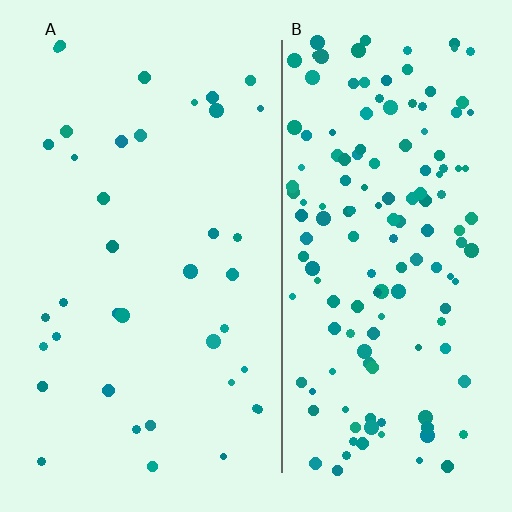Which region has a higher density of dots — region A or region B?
B (the right).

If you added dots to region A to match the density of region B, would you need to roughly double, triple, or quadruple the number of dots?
Approximately quadruple.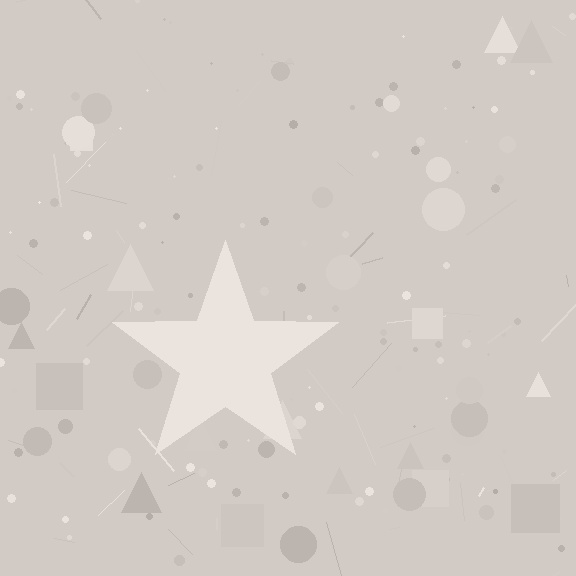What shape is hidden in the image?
A star is hidden in the image.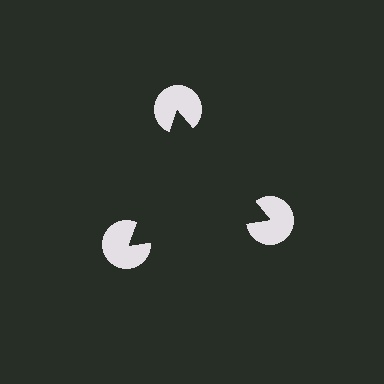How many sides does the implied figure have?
3 sides.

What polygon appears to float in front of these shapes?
An illusory triangle — its edges are inferred from the aligned wedge cuts in the pac-man discs, not physically drawn.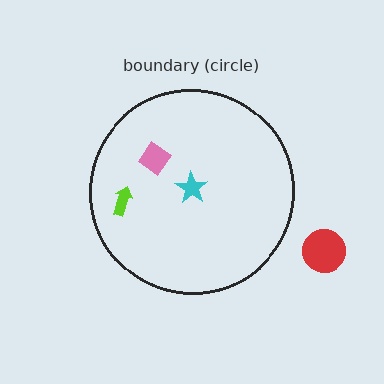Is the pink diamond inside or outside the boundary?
Inside.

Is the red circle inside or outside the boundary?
Outside.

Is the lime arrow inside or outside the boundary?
Inside.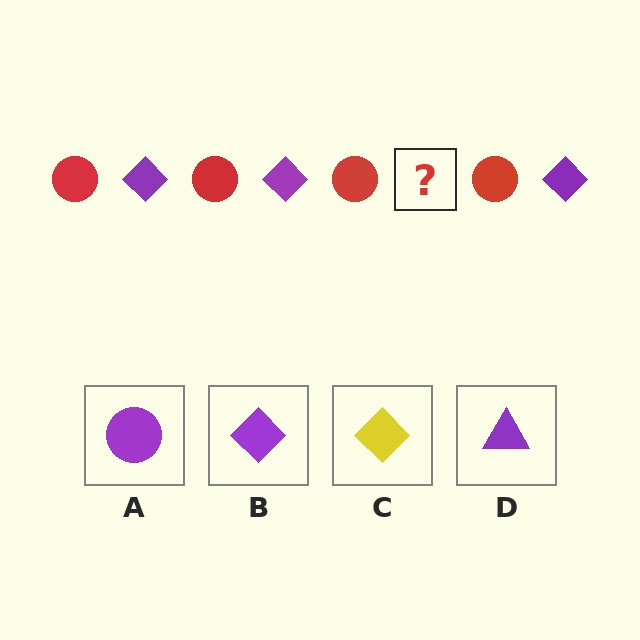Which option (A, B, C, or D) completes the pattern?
B.